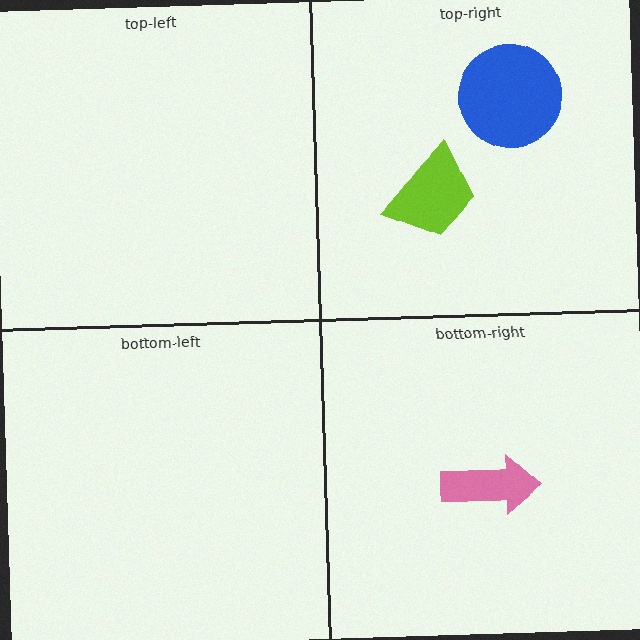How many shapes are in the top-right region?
2.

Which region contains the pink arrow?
The bottom-right region.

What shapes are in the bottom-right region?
The pink arrow.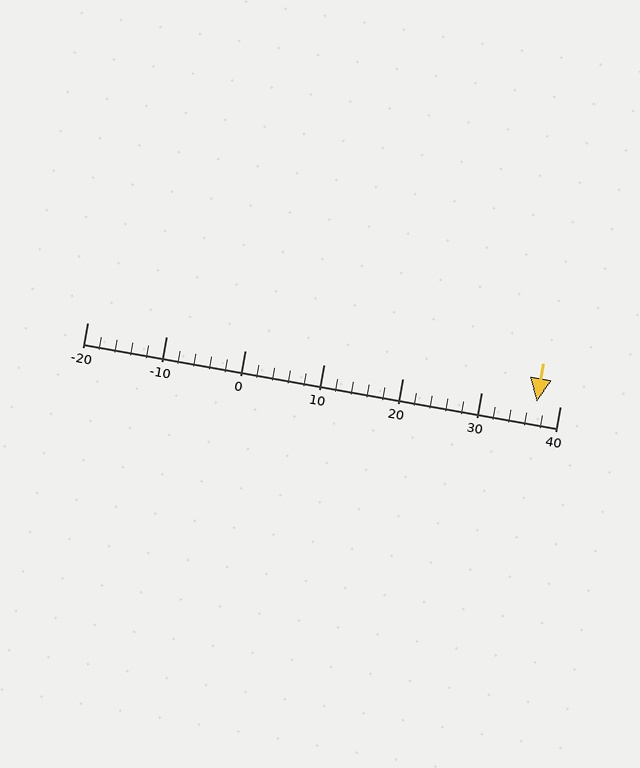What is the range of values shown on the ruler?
The ruler shows values from -20 to 40.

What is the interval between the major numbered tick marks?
The major tick marks are spaced 10 units apart.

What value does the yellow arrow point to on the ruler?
The yellow arrow points to approximately 37.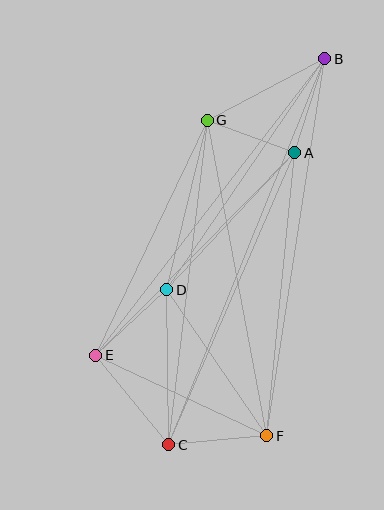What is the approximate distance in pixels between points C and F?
The distance between C and F is approximately 98 pixels.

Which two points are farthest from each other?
Points B and C are farthest from each other.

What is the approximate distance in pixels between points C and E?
The distance between C and E is approximately 116 pixels.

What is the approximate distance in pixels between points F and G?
The distance between F and G is approximately 321 pixels.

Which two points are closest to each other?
Points A and G are closest to each other.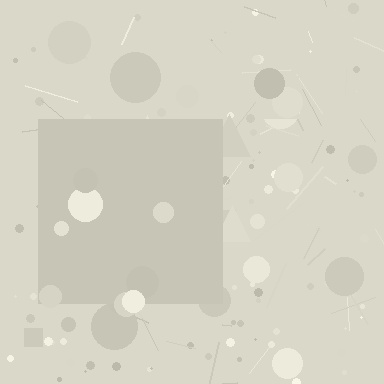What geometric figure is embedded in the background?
A square is embedded in the background.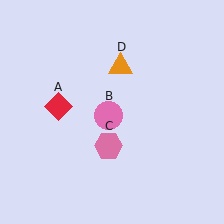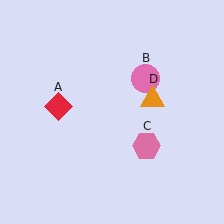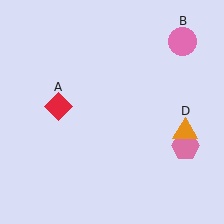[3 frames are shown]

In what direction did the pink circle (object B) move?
The pink circle (object B) moved up and to the right.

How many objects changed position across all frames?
3 objects changed position: pink circle (object B), pink hexagon (object C), orange triangle (object D).